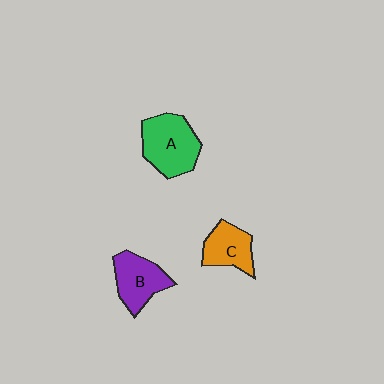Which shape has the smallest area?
Shape C (orange).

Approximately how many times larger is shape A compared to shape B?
Approximately 1.3 times.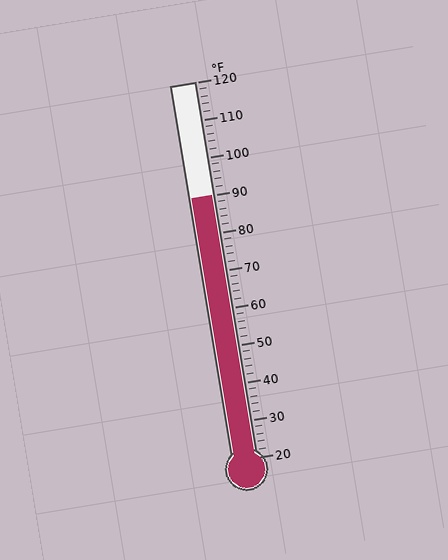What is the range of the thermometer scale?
The thermometer scale ranges from 20°F to 120°F.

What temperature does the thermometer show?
The thermometer shows approximately 90°F.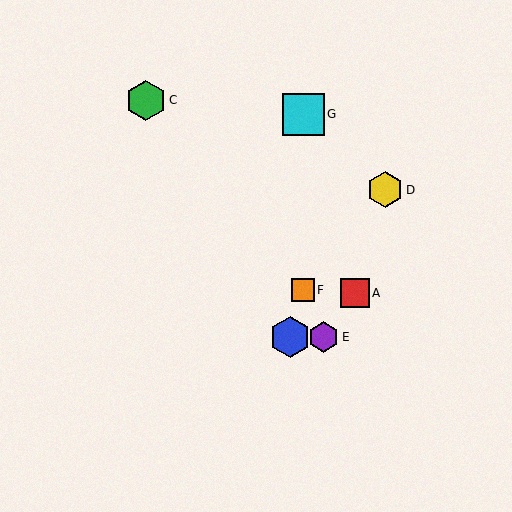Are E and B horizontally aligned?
Yes, both are at y≈337.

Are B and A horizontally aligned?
No, B is at y≈337 and A is at y≈293.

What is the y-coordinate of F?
Object F is at y≈290.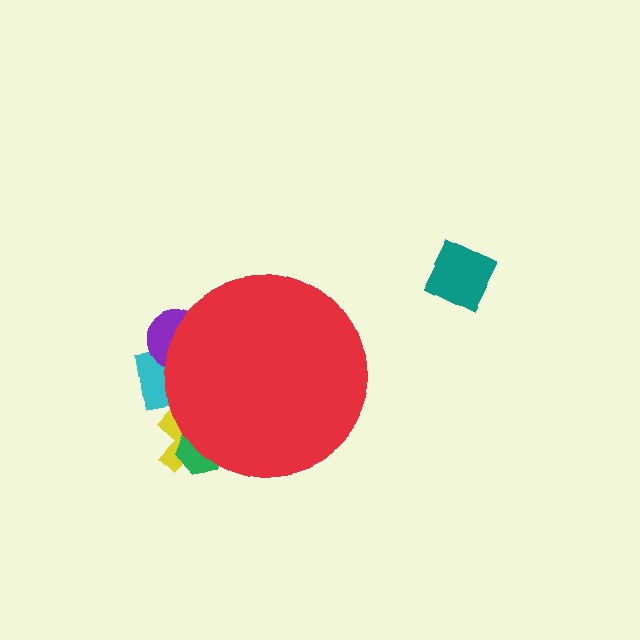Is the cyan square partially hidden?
Yes, the cyan square is partially hidden behind the red circle.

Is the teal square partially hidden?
No, the teal square is fully visible.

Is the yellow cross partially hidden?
Yes, the yellow cross is partially hidden behind the red circle.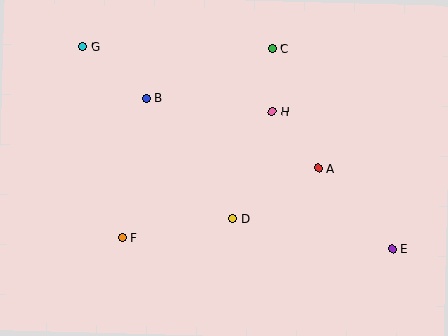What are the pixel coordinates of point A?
Point A is at (318, 168).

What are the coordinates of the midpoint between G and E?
The midpoint between G and E is at (238, 148).